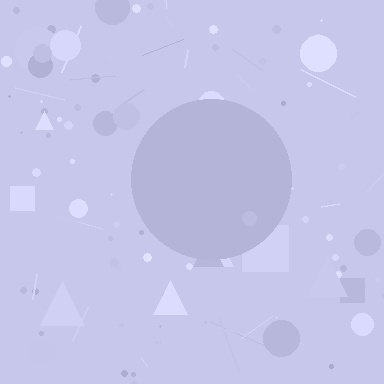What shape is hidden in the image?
A circle is hidden in the image.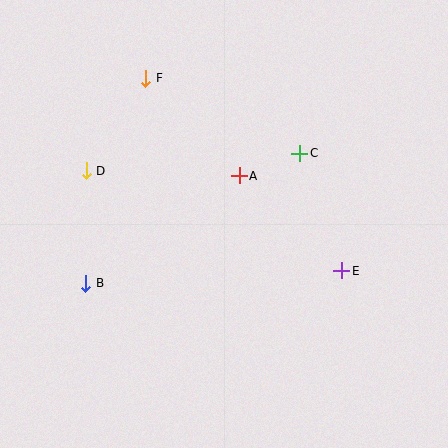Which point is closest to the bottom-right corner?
Point E is closest to the bottom-right corner.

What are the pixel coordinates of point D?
Point D is at (86, 171).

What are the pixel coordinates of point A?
Point A is at (239, 176).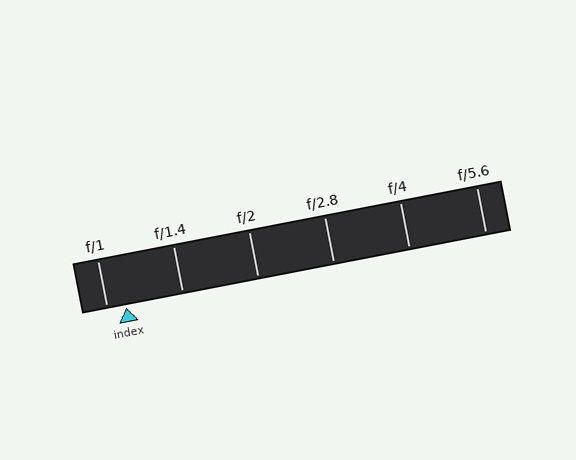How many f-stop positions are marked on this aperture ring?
There are 6 f-stop positions marked.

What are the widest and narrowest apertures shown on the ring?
The widest aperture shown is f/1 and the narrowest is f/5.6.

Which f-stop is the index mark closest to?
The index mark is closest to f/1.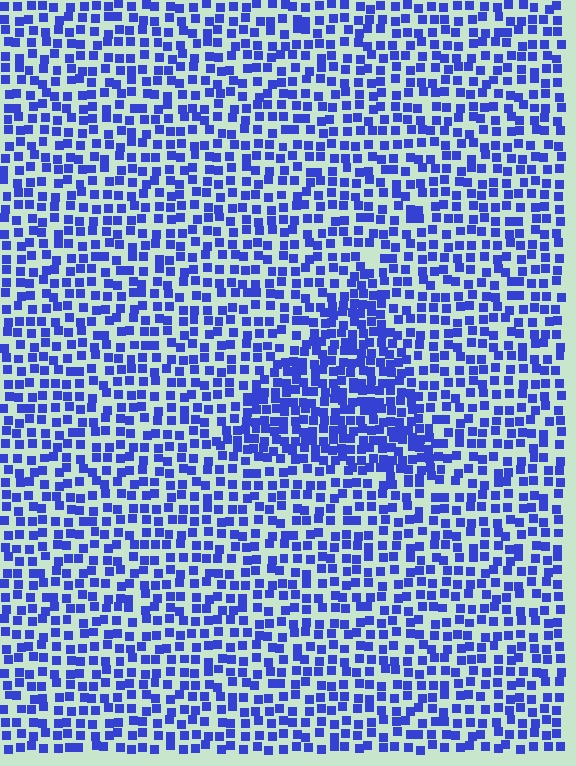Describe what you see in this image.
The image contains small blue elements arranged at two different densities. A triangle-shaped region is visible where the elements are more densely packed than the surrounding area.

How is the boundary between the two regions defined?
The boundary is defined by a change in element density (approximately 1.7x ratio). All elements are the same color, size, and shape.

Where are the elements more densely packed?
The elements are more densely packed inside the triangle boundary.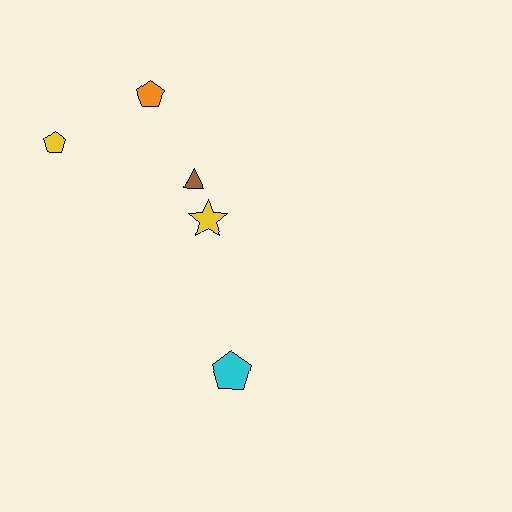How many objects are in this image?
There are 5 objects.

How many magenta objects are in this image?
There are no magenta objects.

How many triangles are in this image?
There is 1 triangle.